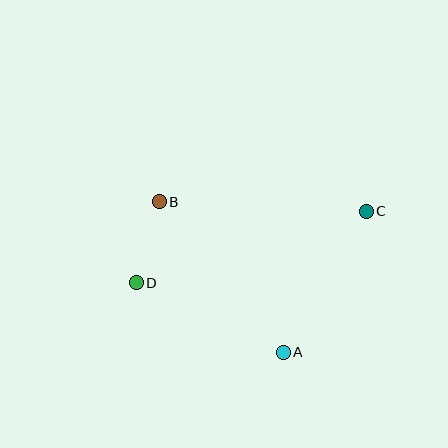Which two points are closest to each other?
Points B and D are closest to each other.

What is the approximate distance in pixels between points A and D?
The distance between A and D is approximately 163 pixels.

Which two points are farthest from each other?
Points C and D are farthest from each other.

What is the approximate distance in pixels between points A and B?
The distance between A and B is approximately 195 pixels.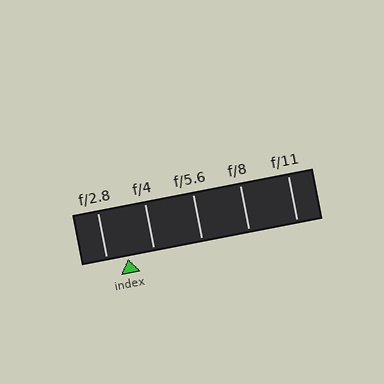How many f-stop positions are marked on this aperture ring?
There are 5 f-stop positions marked.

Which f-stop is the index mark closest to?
The index mark is closest to f/2.8.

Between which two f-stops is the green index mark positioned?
The index mark is between f/2.8 and f/4.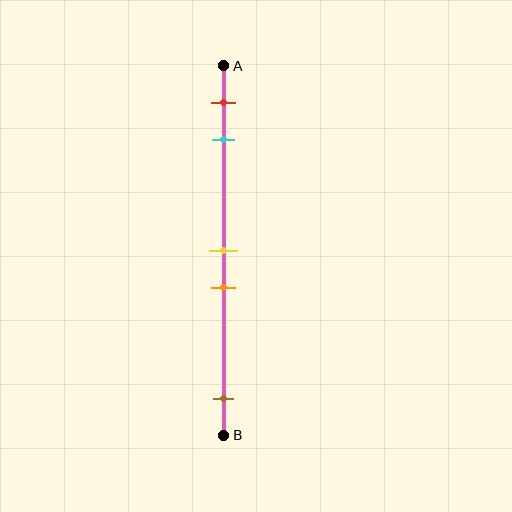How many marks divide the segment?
There are 5 marks dividing the segment.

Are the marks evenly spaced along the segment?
No, the marks are not evenly spaced.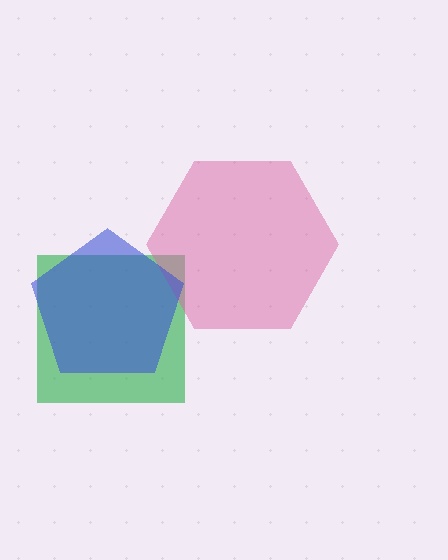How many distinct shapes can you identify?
There are 3 distinct shapes: a green square, a pink hexagon, a blue pentagon.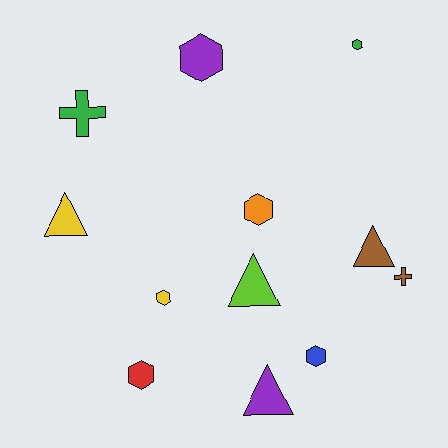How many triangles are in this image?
There are 4 triangles.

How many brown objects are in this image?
There are 2 brown objects.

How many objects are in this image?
There are 12 objects.